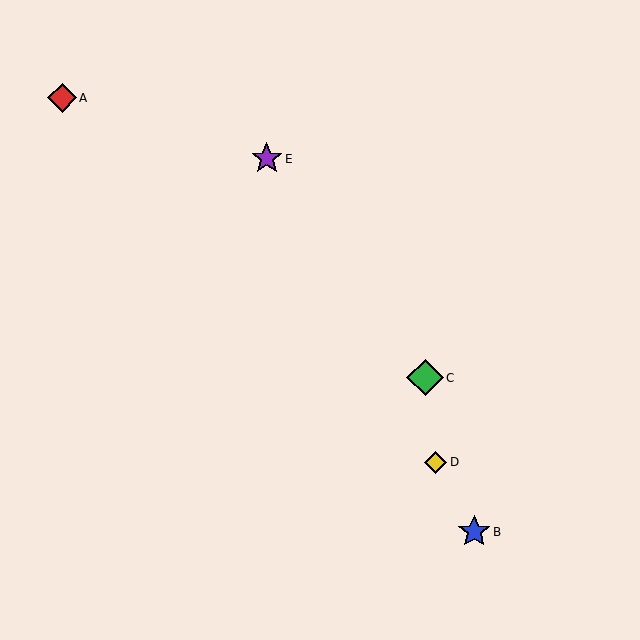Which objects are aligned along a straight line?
Objects B, D, E are aligned along a straight line.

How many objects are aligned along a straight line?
3 objects (B, D, E) are aligned along a straight line.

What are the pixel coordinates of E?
Object E is at (267, 159).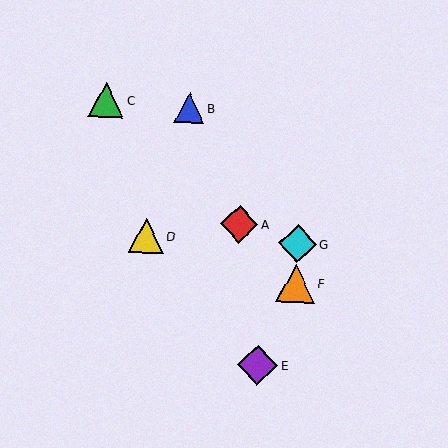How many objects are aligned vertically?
2 objects (F, G) are aligned vertically.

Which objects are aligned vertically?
Objects F, G are aligned vertically.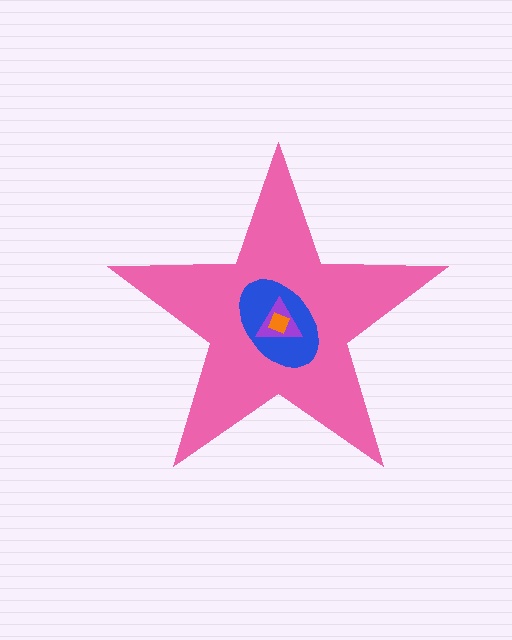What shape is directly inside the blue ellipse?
The purple triangle.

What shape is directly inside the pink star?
The blue ellipse.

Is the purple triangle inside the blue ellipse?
Yes.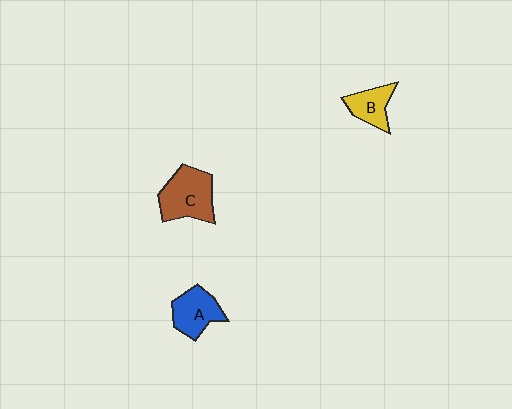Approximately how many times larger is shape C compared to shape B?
Approximately 1.7 times.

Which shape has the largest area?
Shape C (brown).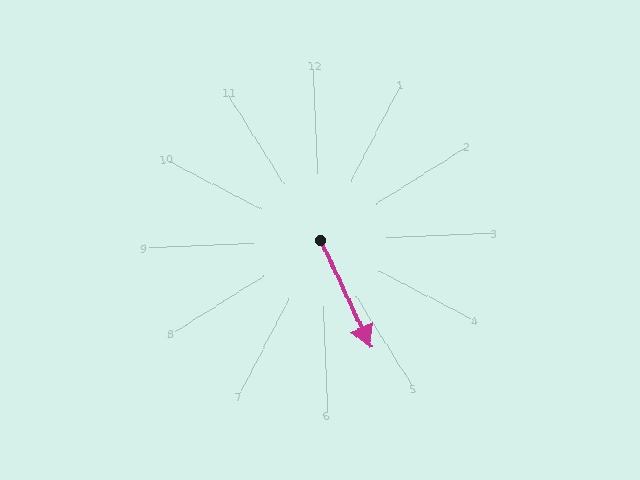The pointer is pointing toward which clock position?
Roughly 5 o'clock.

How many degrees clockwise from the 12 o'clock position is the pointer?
Approximately 157 degrees.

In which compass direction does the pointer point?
Southeast.